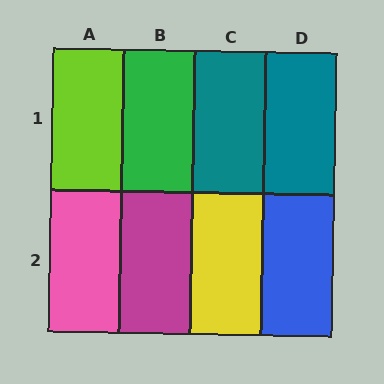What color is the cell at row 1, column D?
Teal.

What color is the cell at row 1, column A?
Lime.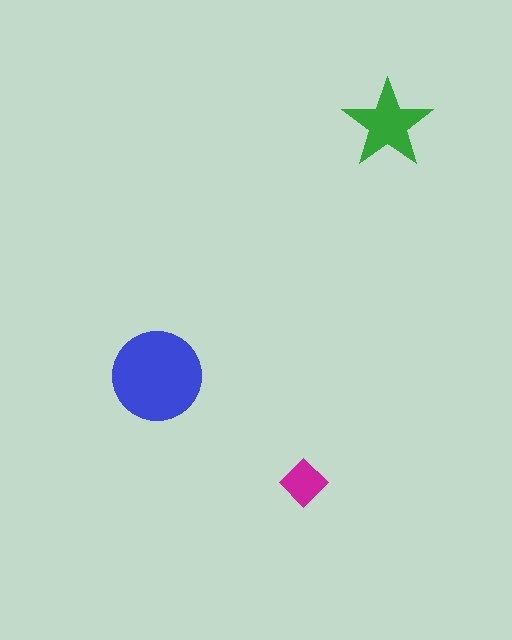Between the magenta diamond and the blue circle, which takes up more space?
The blue circle.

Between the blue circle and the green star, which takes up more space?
The blue circle.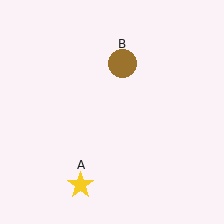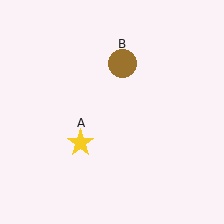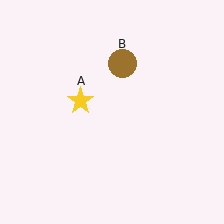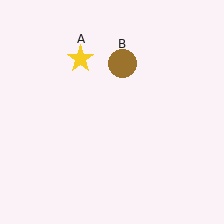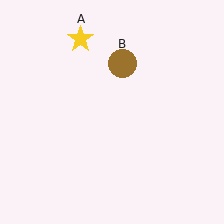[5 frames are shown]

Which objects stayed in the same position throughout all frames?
Brown circle (object B) remained stationary.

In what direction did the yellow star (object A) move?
The yellow star (object A) moved up.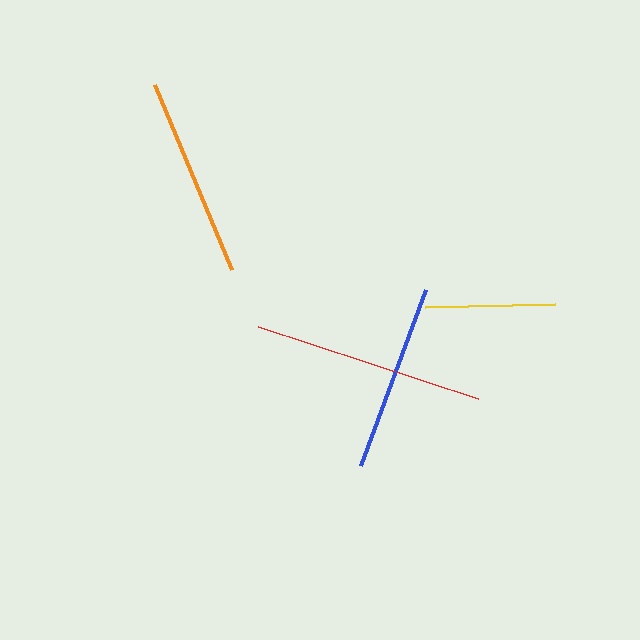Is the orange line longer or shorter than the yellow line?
The orange line is longer than the yellow line.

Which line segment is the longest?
The red line is the longest at approximately 232 pixels.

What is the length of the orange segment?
The orange segment is approximately 200 pixels long.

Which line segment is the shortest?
The yellow line is the shortest at approximately 130 pixels.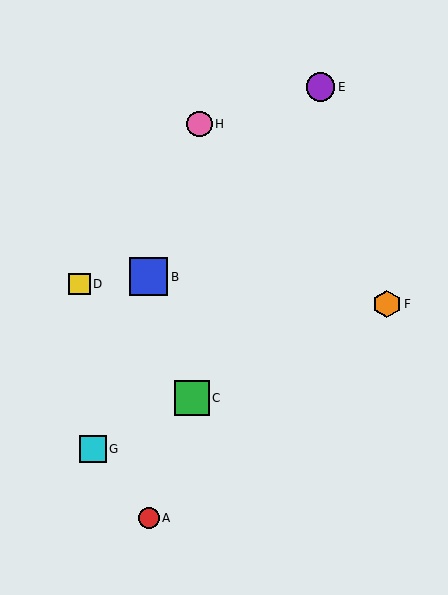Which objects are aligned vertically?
Objects A, B are aligned vertically.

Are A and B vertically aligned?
Yes, both are at x≈149.